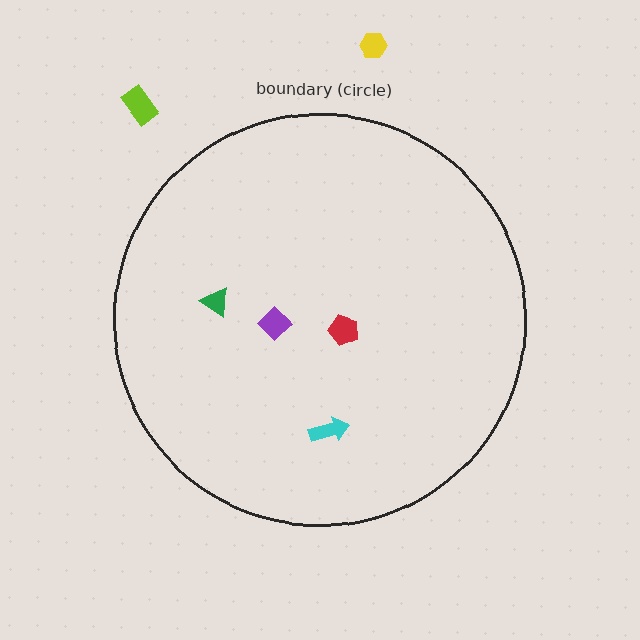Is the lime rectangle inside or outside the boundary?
Outside.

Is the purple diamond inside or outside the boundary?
Inside.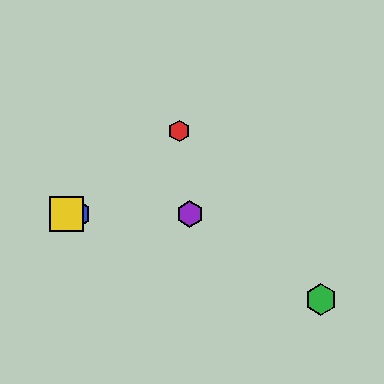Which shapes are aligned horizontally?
The blue hexagon, the yellow square, the purple hexagon are aligned horizontally.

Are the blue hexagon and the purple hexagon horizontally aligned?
Yes, both are at y≈214.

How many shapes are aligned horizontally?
3 shapes (the blue hexagon, the yellow square, the purple hexagon) are aligned horizontally.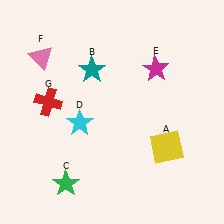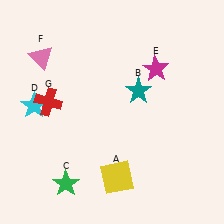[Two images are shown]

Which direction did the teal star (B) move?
The teal star (B) moved right.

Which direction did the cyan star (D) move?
The cyan star (D) moved left.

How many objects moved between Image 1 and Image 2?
3 objects moved between the two images.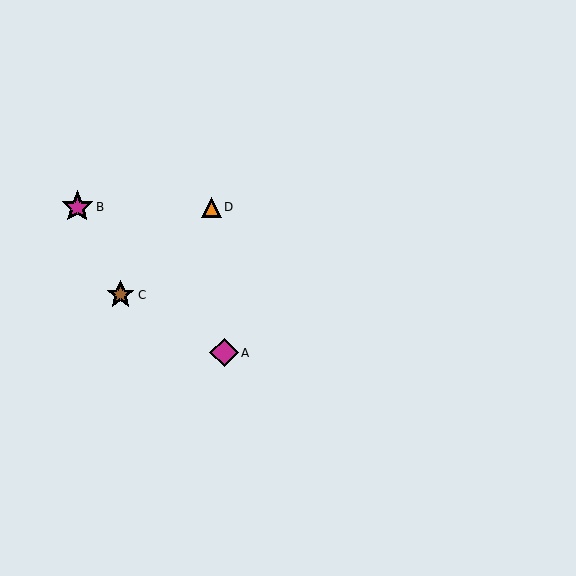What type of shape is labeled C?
Shape C is a brown star.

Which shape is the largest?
The magenta star (labeled B) is the largest.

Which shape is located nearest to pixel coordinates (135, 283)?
The brown star (labeled C) at (121, 295) is nearest to that location.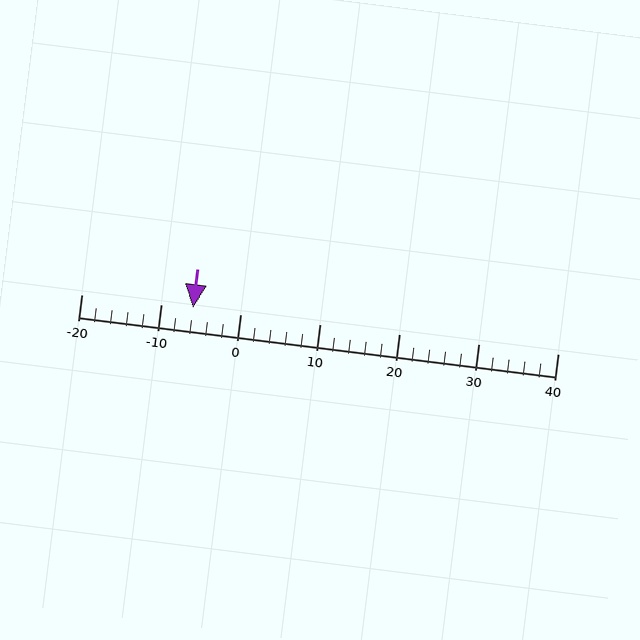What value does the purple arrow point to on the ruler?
The purple arrow points to approximately -6.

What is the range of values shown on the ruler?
The ruler shows values from -20 to 40.